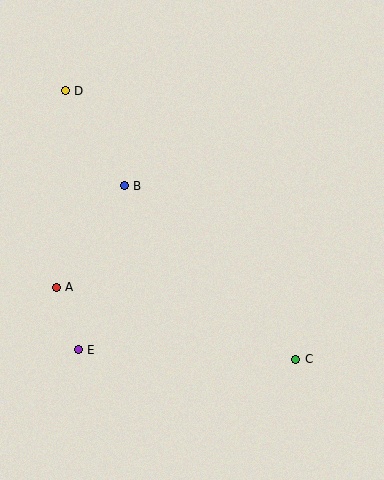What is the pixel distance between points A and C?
The distance between A and C is 250 pixels.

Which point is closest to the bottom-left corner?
Point E is closest to the bottom-left corner.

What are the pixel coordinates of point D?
Point D is at (65, 91).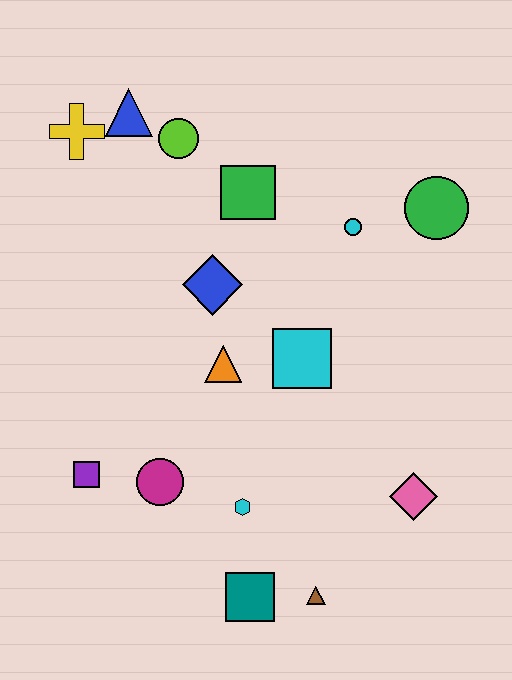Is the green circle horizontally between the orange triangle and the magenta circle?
No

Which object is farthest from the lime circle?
The brown triangle is farthest from the lime circle.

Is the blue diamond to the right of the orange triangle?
No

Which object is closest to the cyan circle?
The green circle is closest to the cyan circle.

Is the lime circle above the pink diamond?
Yes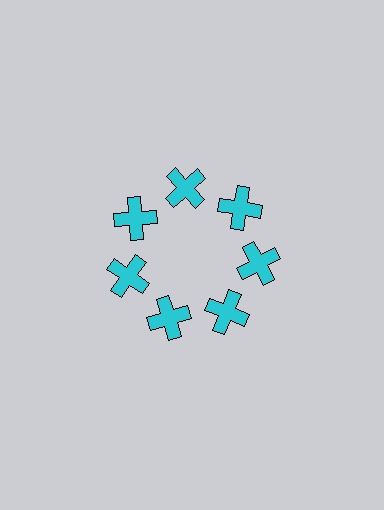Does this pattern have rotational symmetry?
Yes, this pattern has 7-fold rotational symmetry. It looks the same after rotating 51 degrees around the center.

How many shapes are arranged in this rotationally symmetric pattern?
There are 7 shapes, arranged in 7 groups of 1.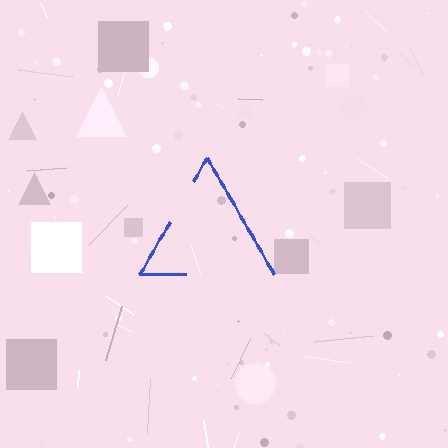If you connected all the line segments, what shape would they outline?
They would outline a triangle.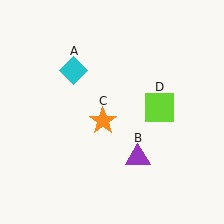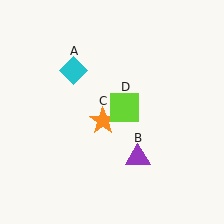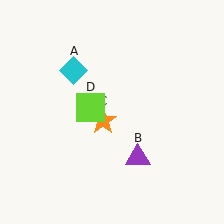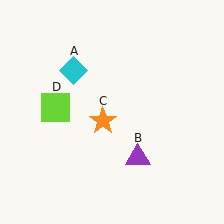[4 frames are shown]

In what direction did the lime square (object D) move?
The lime square (object D) moved left.